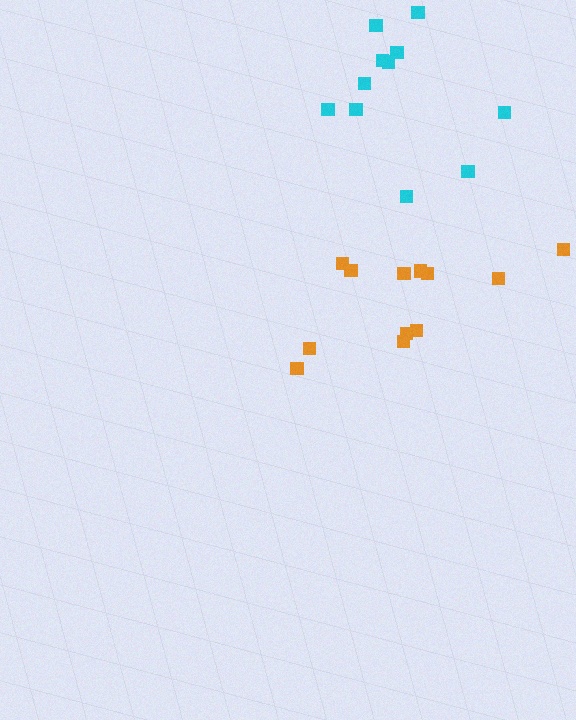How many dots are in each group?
Group 1: 11 dots, Group 2: 12 dots (23 total).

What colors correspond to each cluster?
The clusters are colored: cyan, orange.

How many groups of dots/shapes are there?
There are 2 groups.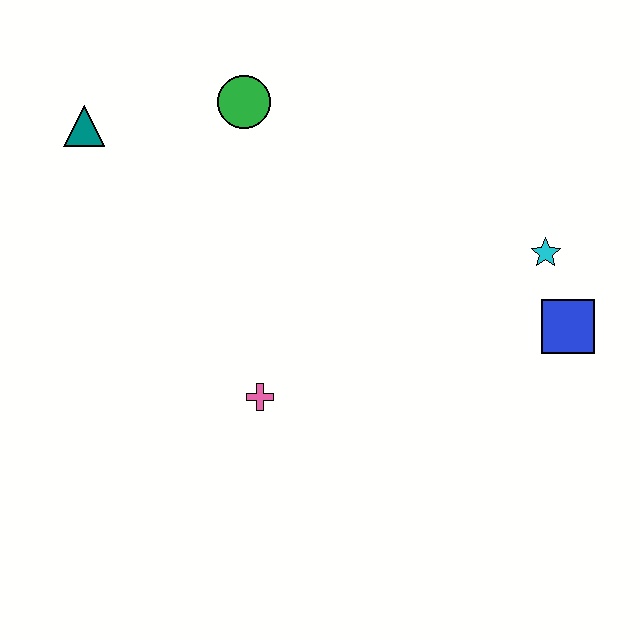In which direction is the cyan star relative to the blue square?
The cyan star is above the blue square.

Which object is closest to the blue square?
The cyan star is closest to the blue square.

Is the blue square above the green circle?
No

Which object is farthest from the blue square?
The teal triangle is farthest from the blue square.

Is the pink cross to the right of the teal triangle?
Yes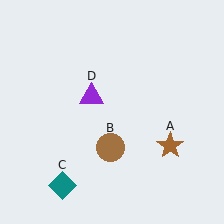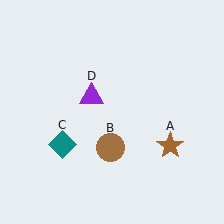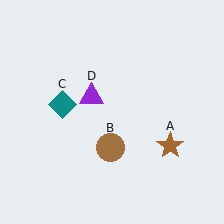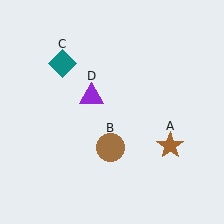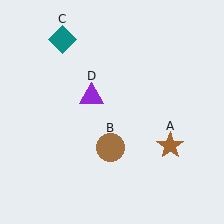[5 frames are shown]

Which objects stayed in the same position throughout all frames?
Brown star (object A) and brown circle (object B) and purple triangle (object D) remained stationary.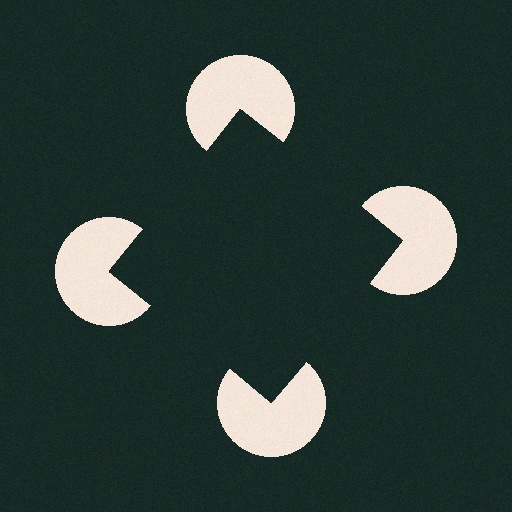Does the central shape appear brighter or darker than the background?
It typically appears slightly darker than the background, even though no actual brightness change is drawn.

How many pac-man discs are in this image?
There are 4 — one at each vertex of the illusory square.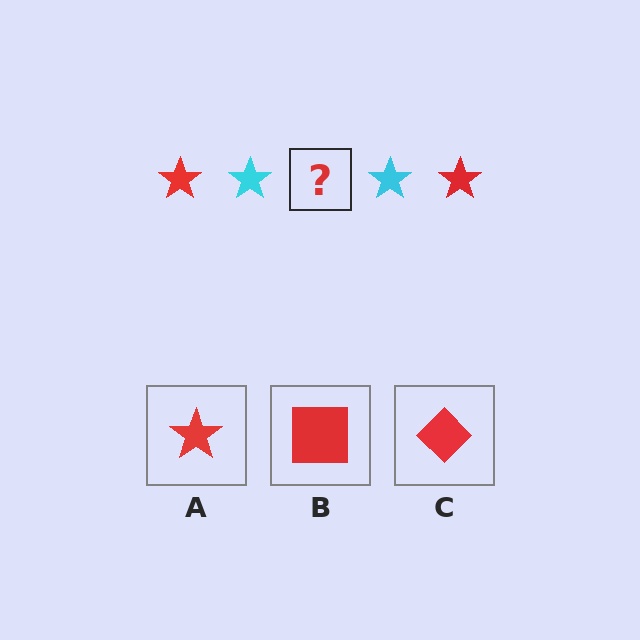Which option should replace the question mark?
Option A.